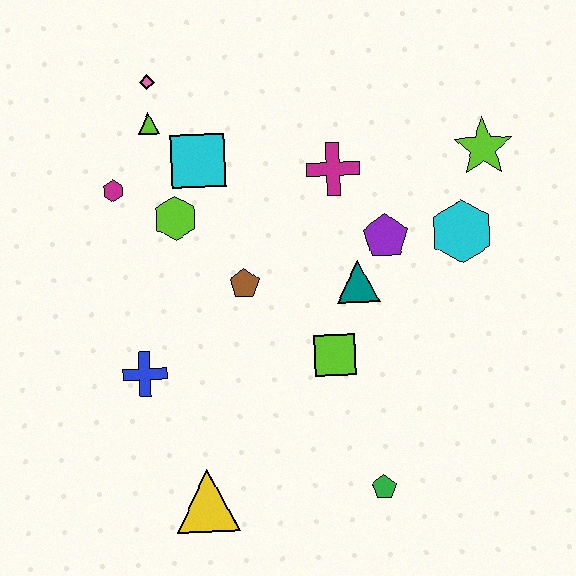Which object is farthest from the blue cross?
The lime star is farthest from the blue cross.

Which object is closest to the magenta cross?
The purple pentagon is closest to the magenta cross.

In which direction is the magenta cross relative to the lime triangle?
The magenta cross is to the right of the lime triangle.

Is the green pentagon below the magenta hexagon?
Yes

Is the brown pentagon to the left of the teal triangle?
Yes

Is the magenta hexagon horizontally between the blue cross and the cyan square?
No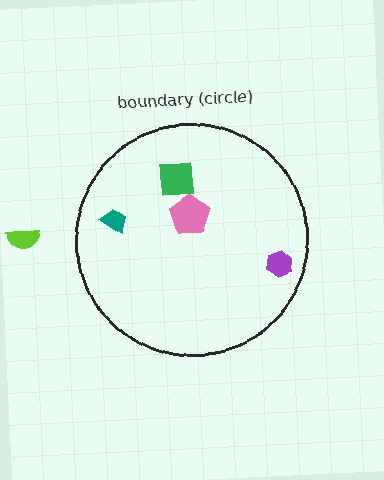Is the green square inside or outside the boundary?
Inside.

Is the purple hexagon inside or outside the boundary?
Inside.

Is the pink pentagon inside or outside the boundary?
Inside.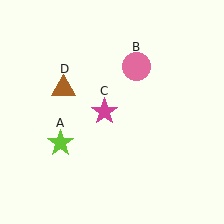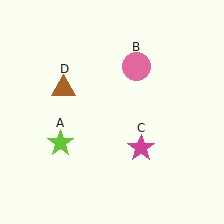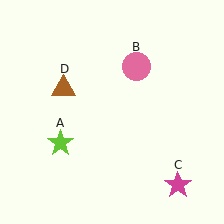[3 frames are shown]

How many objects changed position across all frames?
1 object changed position: magenta star (object C).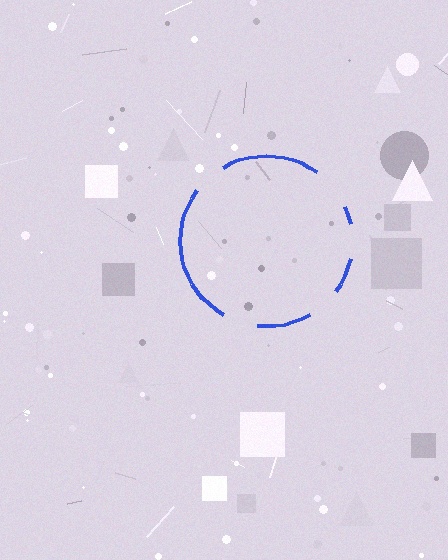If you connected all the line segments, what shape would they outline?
They would outline a circle.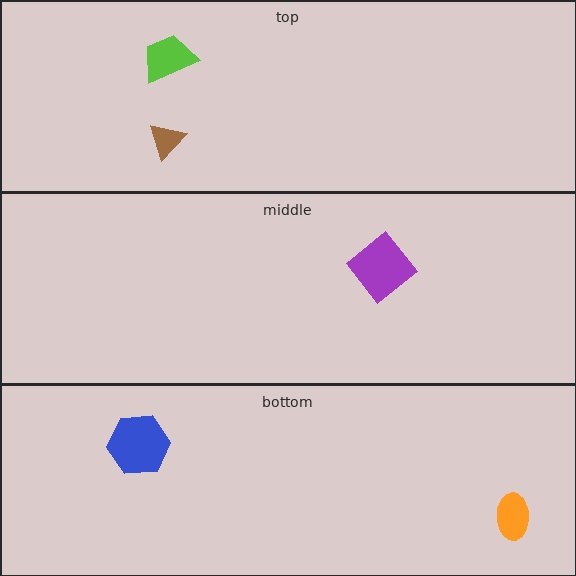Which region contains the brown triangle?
The top region.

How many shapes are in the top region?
2.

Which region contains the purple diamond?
The middle region.